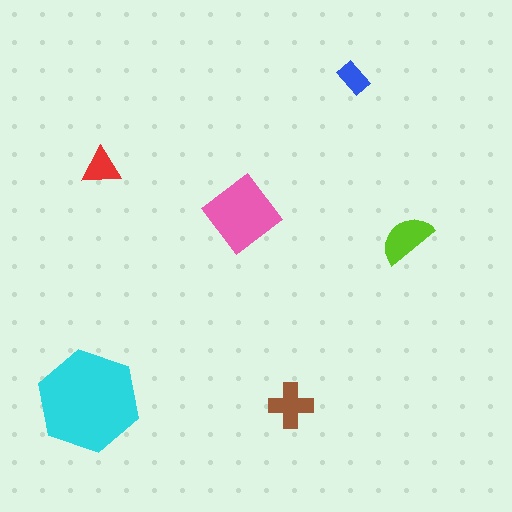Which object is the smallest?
The blue rectangle.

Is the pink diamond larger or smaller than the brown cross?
Larger.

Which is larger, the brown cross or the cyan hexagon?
The cyan hexagon.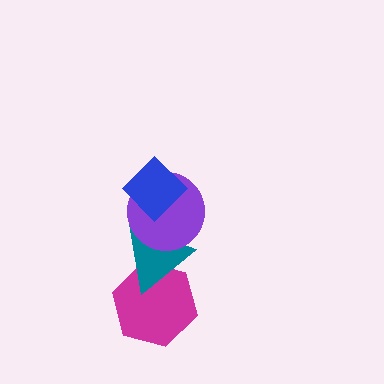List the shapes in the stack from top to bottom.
From top to bottom: the blue diamond, the purple circle, the teal triangle, the magenta hexagon.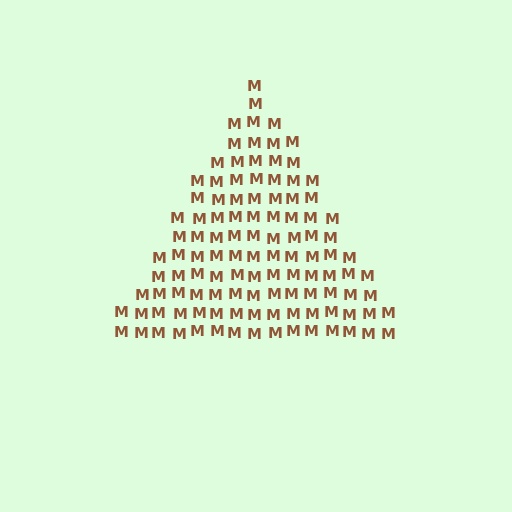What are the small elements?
The small elements are letter M's.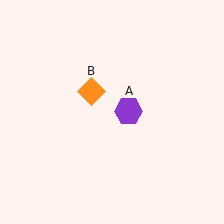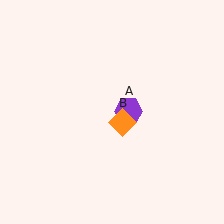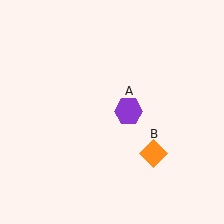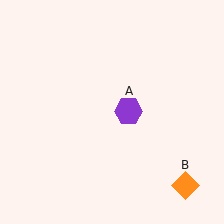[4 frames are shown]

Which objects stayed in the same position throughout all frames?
Purple hexagon (object A) remained stationary.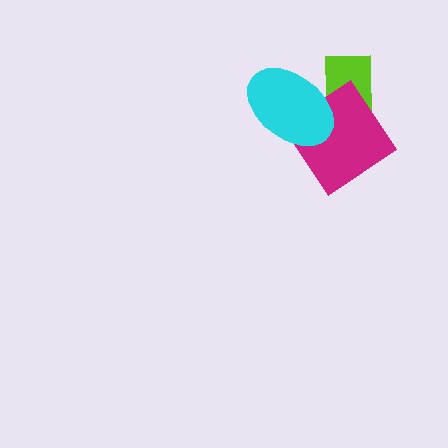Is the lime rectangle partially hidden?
Yes, it is partially covered by another shape.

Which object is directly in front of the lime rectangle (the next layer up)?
The magenta diamond is directly in front of the lime rectangle.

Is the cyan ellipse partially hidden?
No, no other shape covers it.